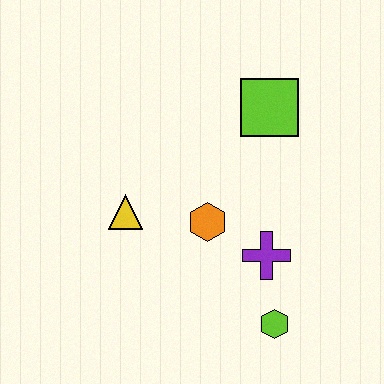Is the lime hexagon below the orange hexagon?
Yes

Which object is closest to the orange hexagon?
The purple cross is closest to the orange hexagon.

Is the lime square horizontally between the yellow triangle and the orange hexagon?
No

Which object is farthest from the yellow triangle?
The lime hexagon is farthest from the yellow triangle.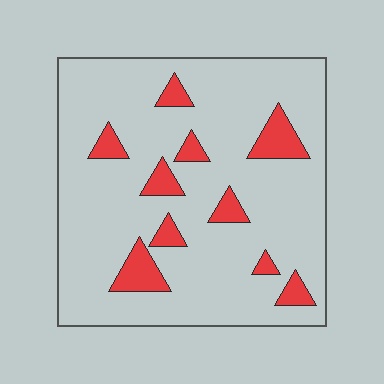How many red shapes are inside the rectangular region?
10.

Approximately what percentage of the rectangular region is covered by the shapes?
Approximately 15%.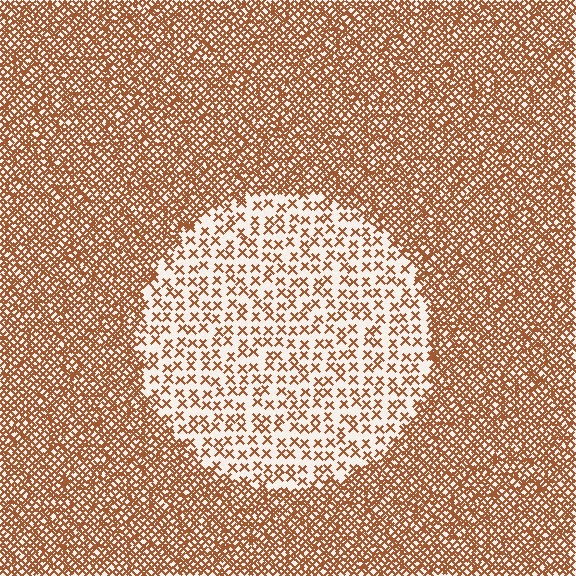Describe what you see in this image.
The image contains small brown elements arranged at two different densities. A circle-shaped region is visible where the elements are less densely packed than the surrounding area.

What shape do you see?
I see a circle.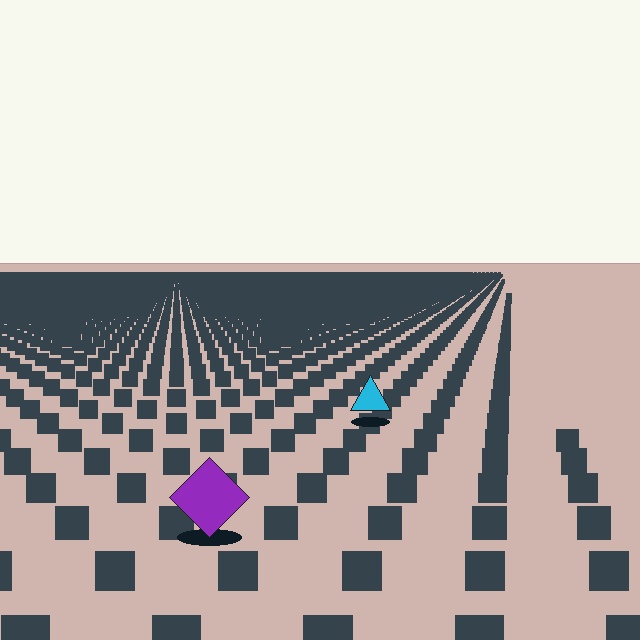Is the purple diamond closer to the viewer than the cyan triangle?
Yes. The purple diamond is closer — you can tell from the texture gradient: the ground texture is coarser near it.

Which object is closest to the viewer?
The purple diamond is closest. The texture marks near it are larger and more spread out.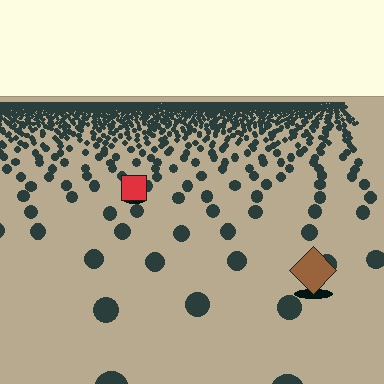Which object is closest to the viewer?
The brown diamond is closest. The texture marks near it are larger and more spread out.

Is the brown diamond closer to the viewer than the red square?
Yes. The brown diamond is closer — you can tell from the texture gradient: the ground texture is coarser near it.